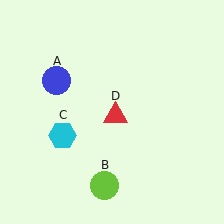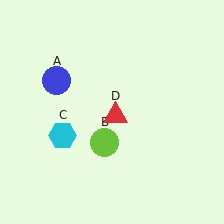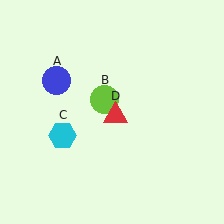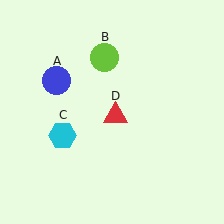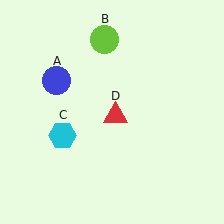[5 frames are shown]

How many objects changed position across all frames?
1 object changed position: lime circle (object B).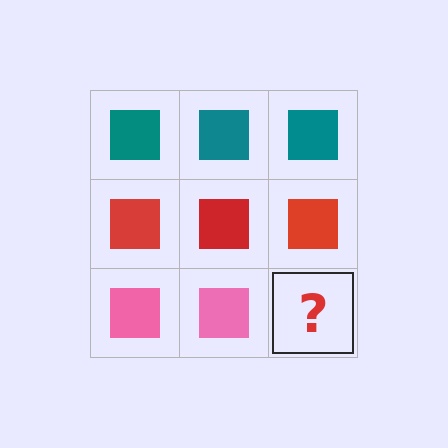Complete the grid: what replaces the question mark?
The question mark should be replaced with a pink square.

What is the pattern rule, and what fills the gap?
The rule is that each row has a consistent color. The gap should be filled with a pink square.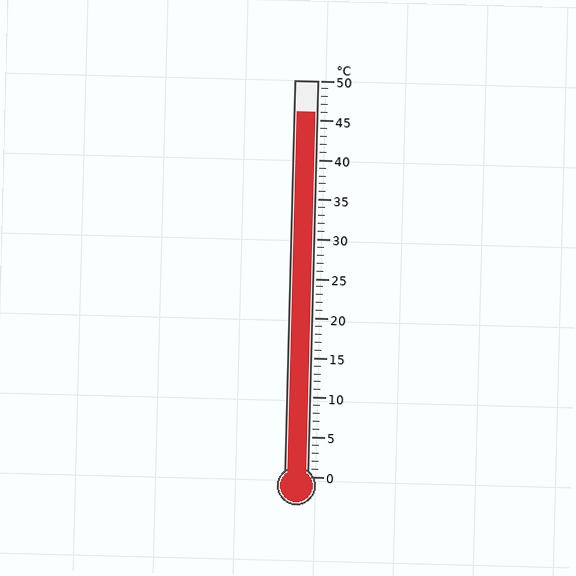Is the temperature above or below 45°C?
The temperature is above 45°C.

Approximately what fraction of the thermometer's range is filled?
The thermometer is filled to approximately 90% of its range.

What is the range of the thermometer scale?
The thermometer scale ranges from 0°C to 50°C.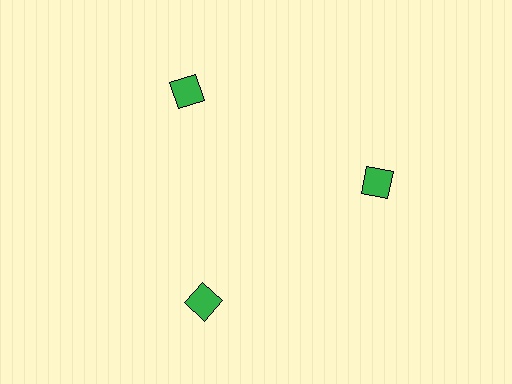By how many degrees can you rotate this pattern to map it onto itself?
The pattern maps onto itself every 120 degrees of rotation.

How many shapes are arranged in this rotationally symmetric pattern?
There are 3 shapes, arranged in 3 groups of 1.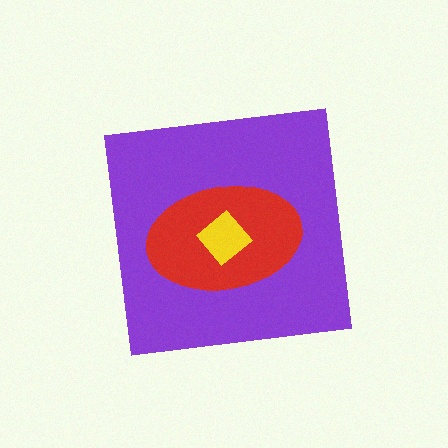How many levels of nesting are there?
3.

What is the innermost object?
The yellow diamond.